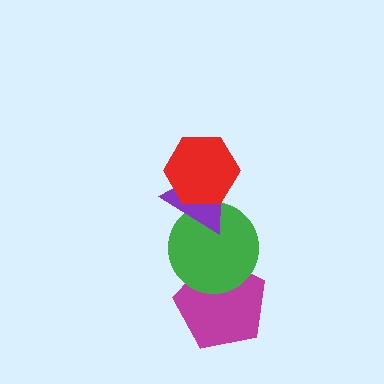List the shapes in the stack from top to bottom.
From top to bottom: the red hexagon, the purple triangle, the green circle, the magenta pentagon.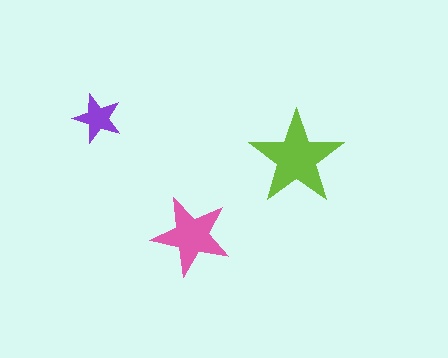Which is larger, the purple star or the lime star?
The lime one.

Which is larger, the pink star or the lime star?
The lime one.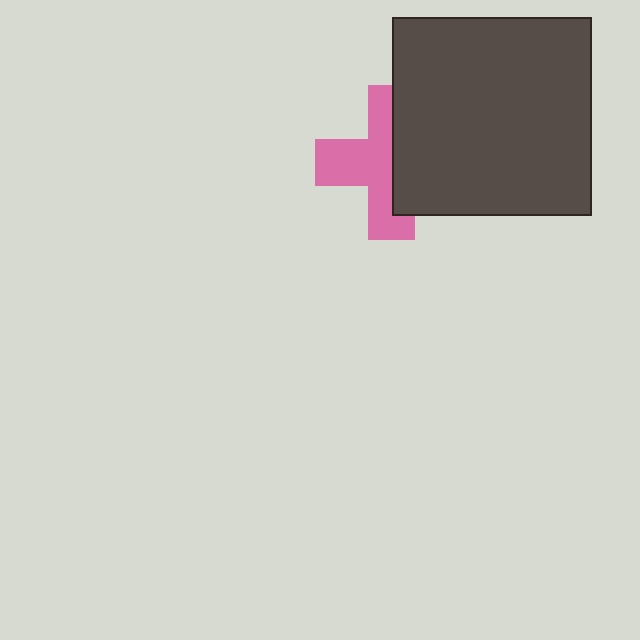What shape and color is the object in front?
The object in front is a dark gray square.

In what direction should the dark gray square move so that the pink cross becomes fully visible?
The dark gray square should move right. That is the shortest direction to clear the overlap and leave the pink cross fully visible.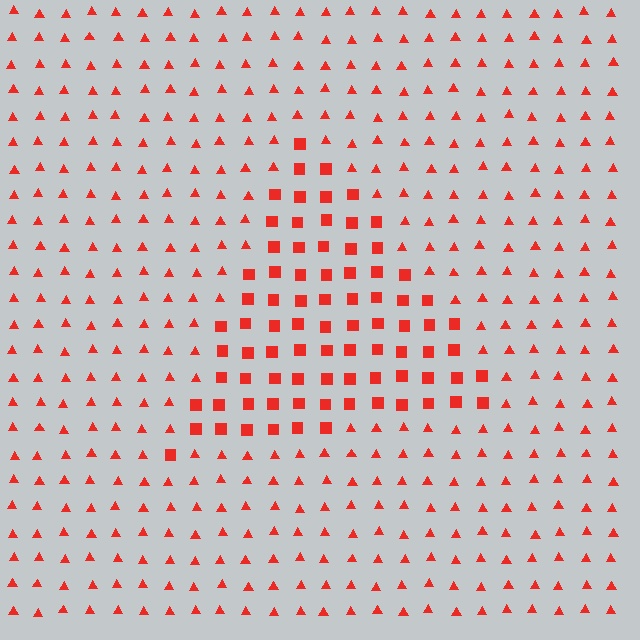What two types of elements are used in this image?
The image uses squares inside the triangle region and triangles outside it.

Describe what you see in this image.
The image is filled with small red elements arranged in a uniform grid. A triangle-shaped region contains squares, while the surrounding area contains triangles. The boundary is defined purely by the change in element shape.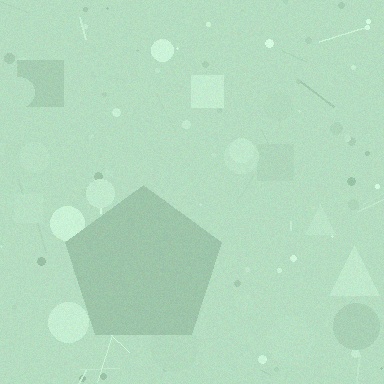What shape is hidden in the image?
A pentagon is hidden in the image.